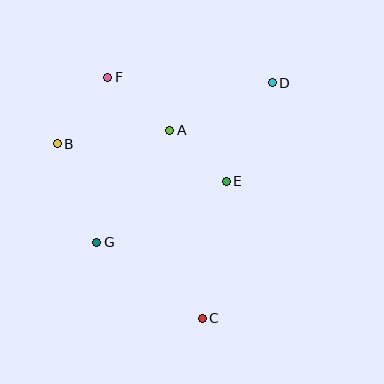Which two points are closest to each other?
Points A and E are closest to each other.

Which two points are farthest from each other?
Points C and F are farthest from each other.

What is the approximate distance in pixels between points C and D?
The distance between C and D is approximately 246 pixels.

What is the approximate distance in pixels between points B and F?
The distance between B and F is approximately 83 pixels.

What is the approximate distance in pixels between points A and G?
The distance between A and G is approximately 133 pixels.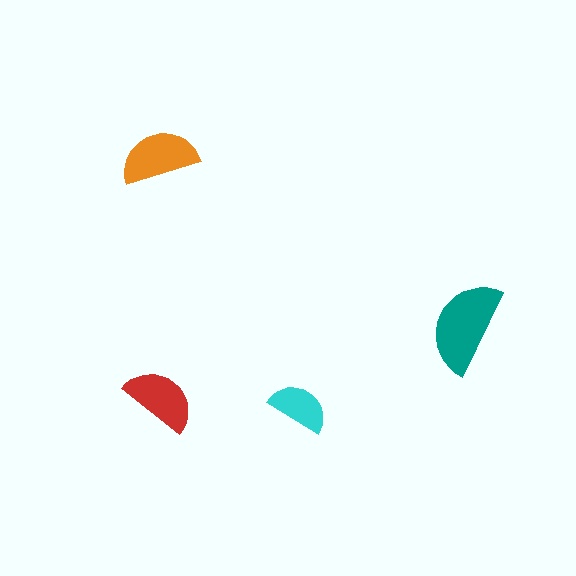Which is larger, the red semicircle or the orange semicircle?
The orange one.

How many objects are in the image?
There are 4 objects in the image.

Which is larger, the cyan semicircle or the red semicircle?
The red one.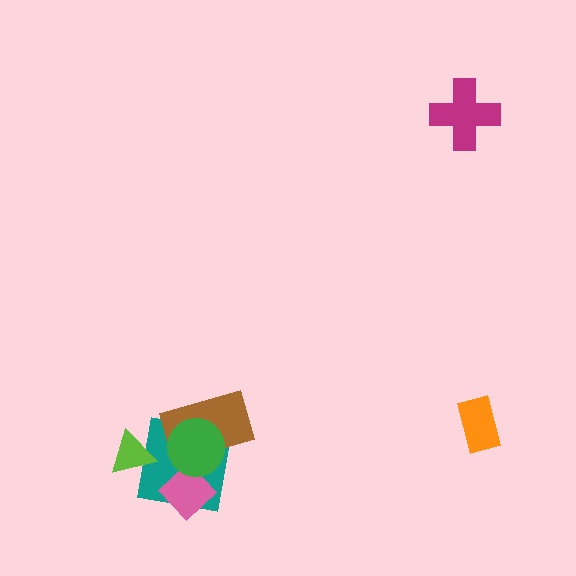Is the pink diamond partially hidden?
Yes, it is partially covered by another shape.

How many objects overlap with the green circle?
3 objects overlap with the green circle.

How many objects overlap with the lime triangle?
1 object overlaps with the lime triangle.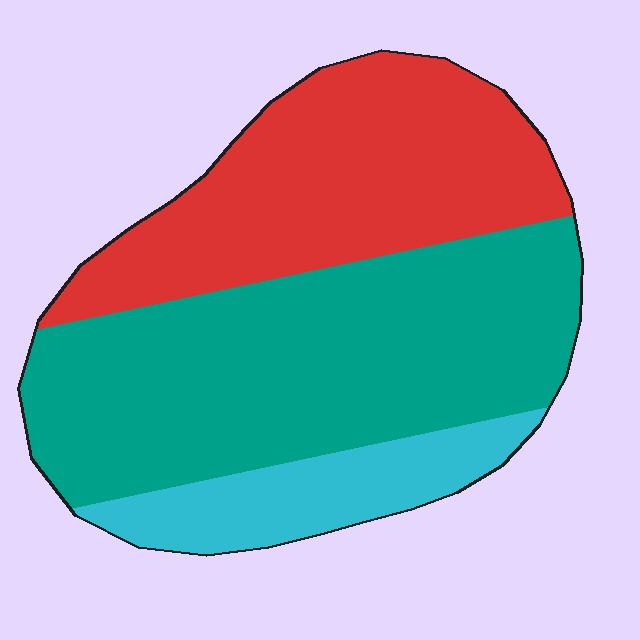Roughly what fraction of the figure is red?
Red takes up between a third and a half of the figure.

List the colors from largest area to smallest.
From largest to smallest: teal, red, cyan.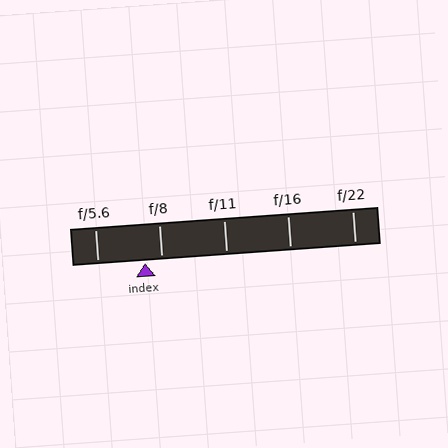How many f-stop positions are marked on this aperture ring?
There are 5 f-stop positions marked.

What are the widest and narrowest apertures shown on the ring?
The widest aperture shown is f/5.6 and the narrowest is f/22.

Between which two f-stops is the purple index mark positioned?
The index mark is between f/5.6 and f/8.